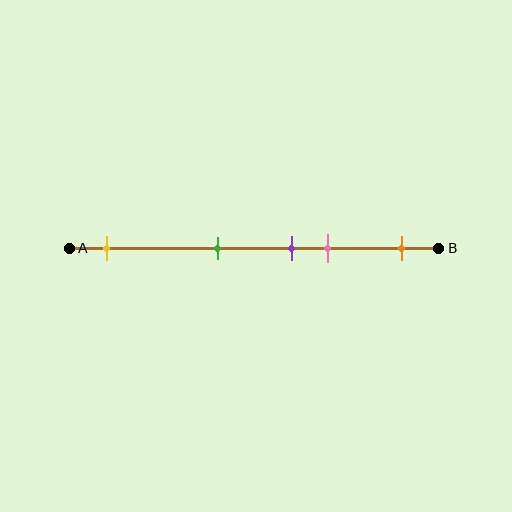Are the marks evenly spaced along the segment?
No, the marks are not evenly spaced.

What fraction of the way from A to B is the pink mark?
The pink mark is approximately 70% (0.7) of the way from A to B.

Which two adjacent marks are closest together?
The purple and pink marks are the closest adjacent pair.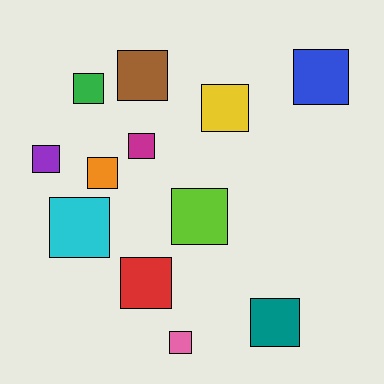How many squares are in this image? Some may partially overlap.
There are 12 squares.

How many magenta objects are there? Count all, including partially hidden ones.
There is 1 magenta object.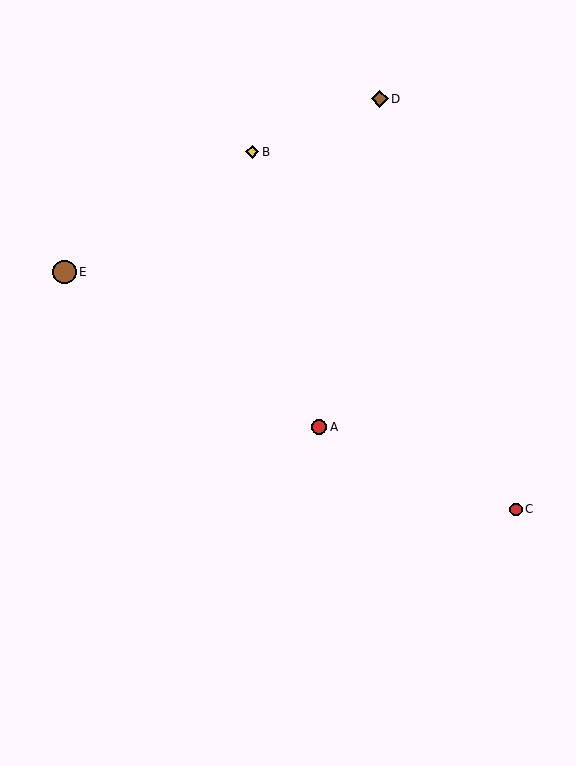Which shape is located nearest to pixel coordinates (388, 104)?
The brown diamond (labeled D) at (380, 99) is nearest to that location.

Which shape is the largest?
The brown circle (labeled E) is the largest.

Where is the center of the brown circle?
The center of the brown circle is at (64, 272).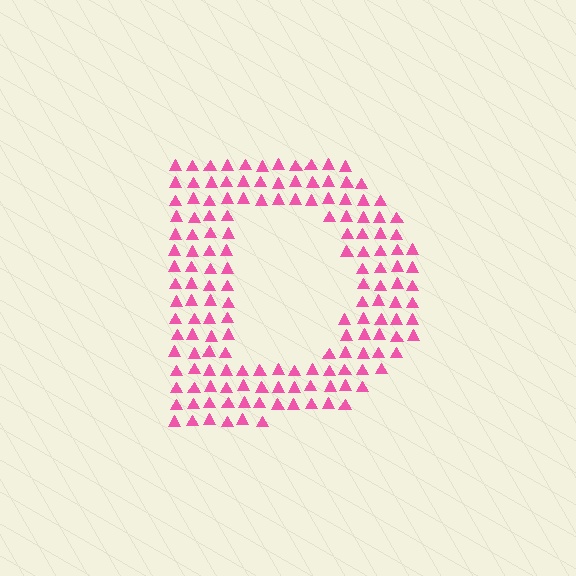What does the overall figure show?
The overall figure shows the letter D.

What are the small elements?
The small elements are triangles.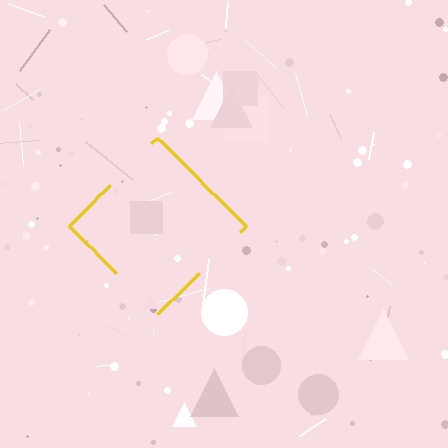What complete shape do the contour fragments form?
The contour fragments form a diamond.